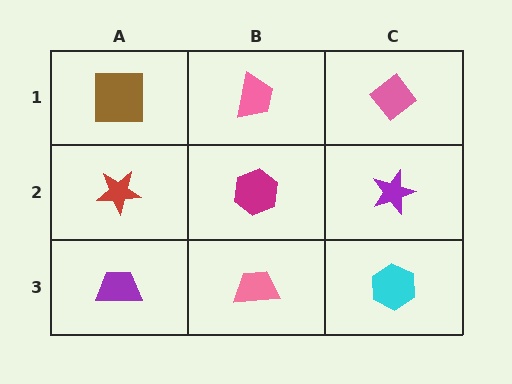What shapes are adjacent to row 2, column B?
A pink trapezoid (row 1, column B), a pink trapezoid (row 3, column B), a red star (row 2, column A), a purple star (row 2, column C).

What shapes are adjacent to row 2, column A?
A brown square (row 1, column A), a purple trapezoid (row 3, column A), a magenta hexagon (row 2, column B).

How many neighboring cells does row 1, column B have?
3.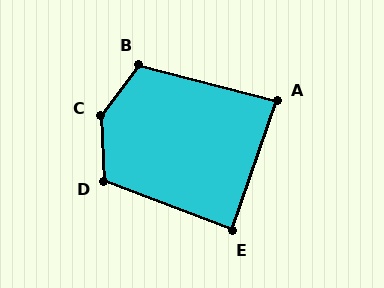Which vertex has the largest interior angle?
C, at approximately 141 degrees.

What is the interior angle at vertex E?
Approximately 88 degrees (approximately right).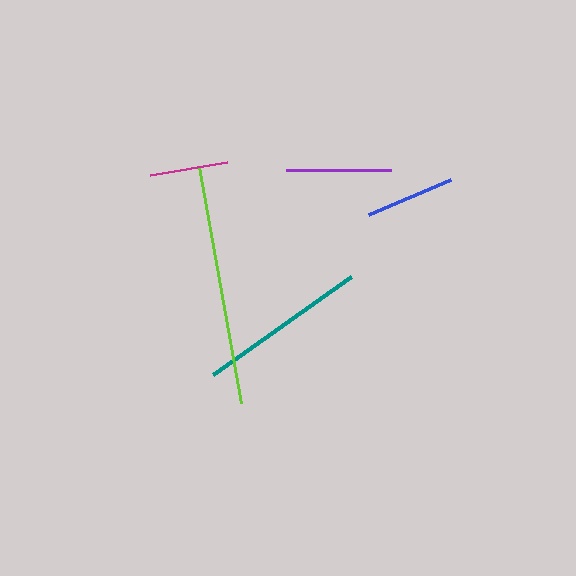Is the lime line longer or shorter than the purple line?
The lime line is longer than the purple line.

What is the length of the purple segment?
The purple segment is approximately 105 pixels long.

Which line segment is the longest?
The lime line is the longest at approximately 239 pixels.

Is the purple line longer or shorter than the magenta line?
The purple line is longer than the magenta line.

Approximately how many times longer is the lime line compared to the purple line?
The lime line is approximately 2.3 times the length of the purple line.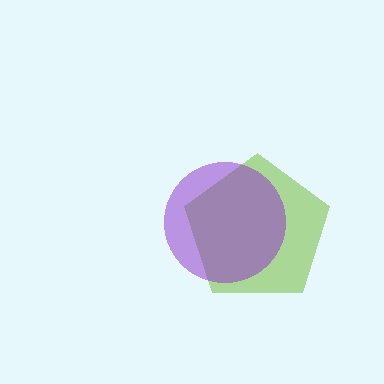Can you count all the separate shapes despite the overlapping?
Yes, there are 2 separate shapes.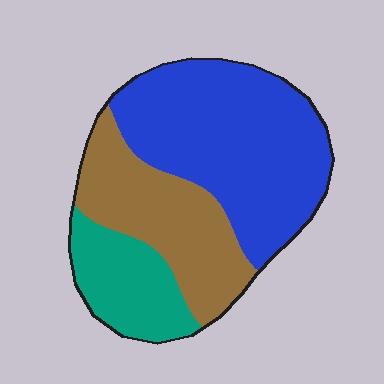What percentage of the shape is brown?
Brown covers around 30% of the shape.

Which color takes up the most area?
Blue, at roughly 50%.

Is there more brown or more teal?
Brown.